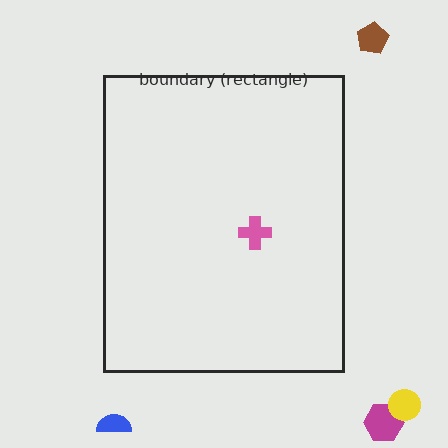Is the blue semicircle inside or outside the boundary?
Outside.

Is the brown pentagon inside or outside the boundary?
Outside.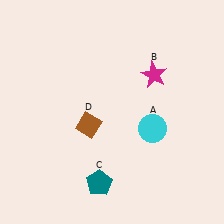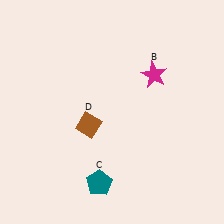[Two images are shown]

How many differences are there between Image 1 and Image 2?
There is 1 difference between the two images.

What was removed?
The cyan circle (A) was removed in Image 2.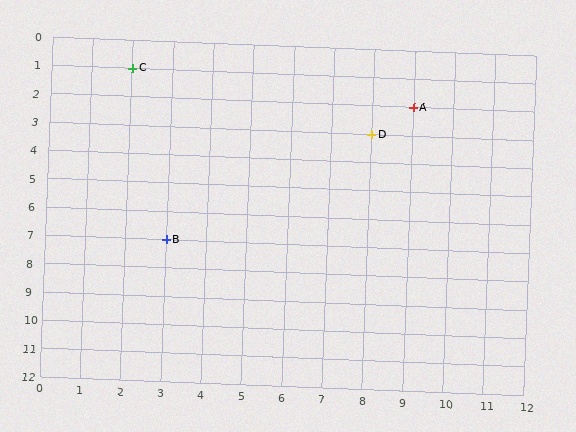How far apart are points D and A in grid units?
Points D and A are 1 column and 1 row apart (about 1.4 grid units diagonally).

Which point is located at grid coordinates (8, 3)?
Point D is at (8, 3).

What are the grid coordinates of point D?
Point D is at grid coordinates (8, 3).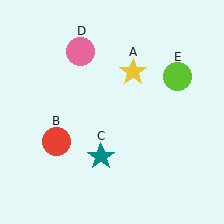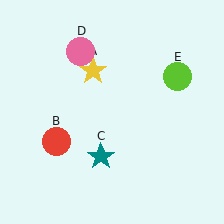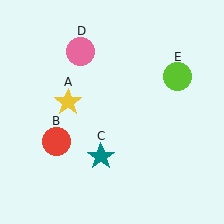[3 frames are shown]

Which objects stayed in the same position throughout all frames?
Red circle (object B) and teal star (object C) and pink circle (object D) and lime circle (object E) remained stationary.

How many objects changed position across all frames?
1 object changed position: yellow star (object A).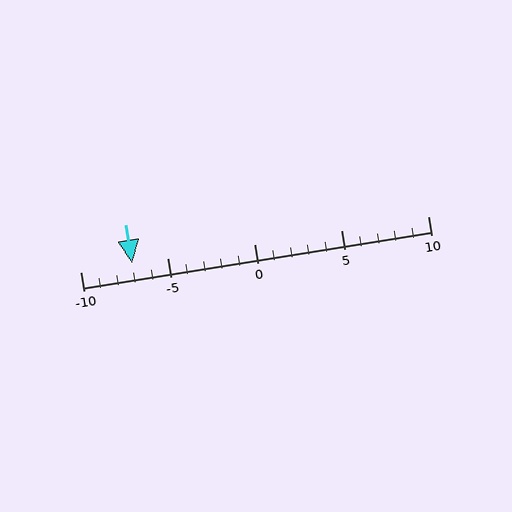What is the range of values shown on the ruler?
The ruler shows values from -10 to 10.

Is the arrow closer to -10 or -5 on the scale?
The arrow is closer to -5.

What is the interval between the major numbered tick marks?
The major tick marks are spaced 5 units apart.